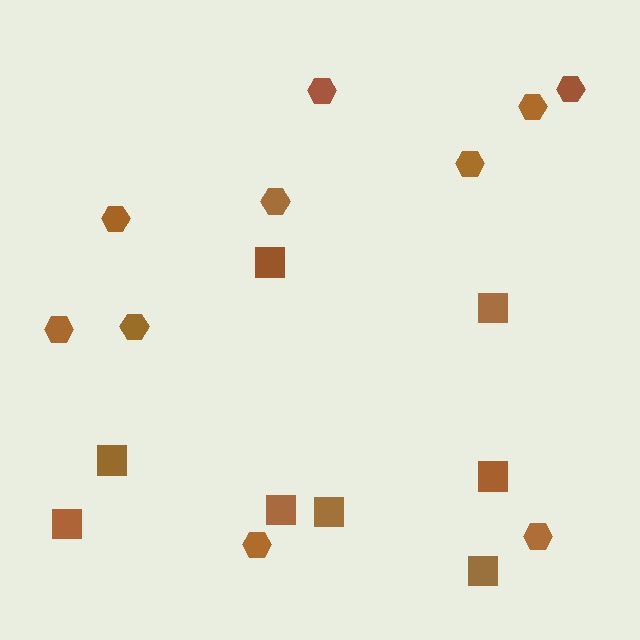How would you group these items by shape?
There are 2 groups: one group of hexagons (10) and one group of squares (8).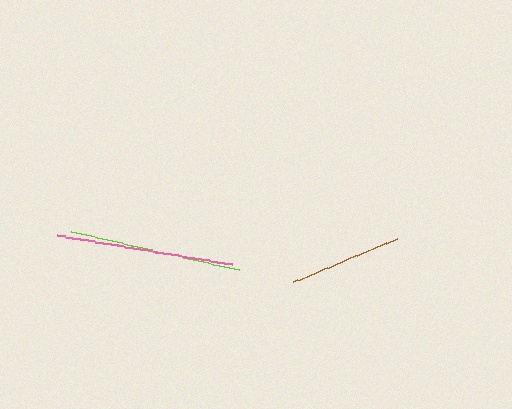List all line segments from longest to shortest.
From longest to shortest: pink, lime, brown.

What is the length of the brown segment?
The brown segment is approximately 112 pixels long.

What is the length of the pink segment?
The pink segment is approximately 178 pixels long.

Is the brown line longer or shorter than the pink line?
The pink line is longer than the brown line.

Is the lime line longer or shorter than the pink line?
The pink line is longer than the lime line.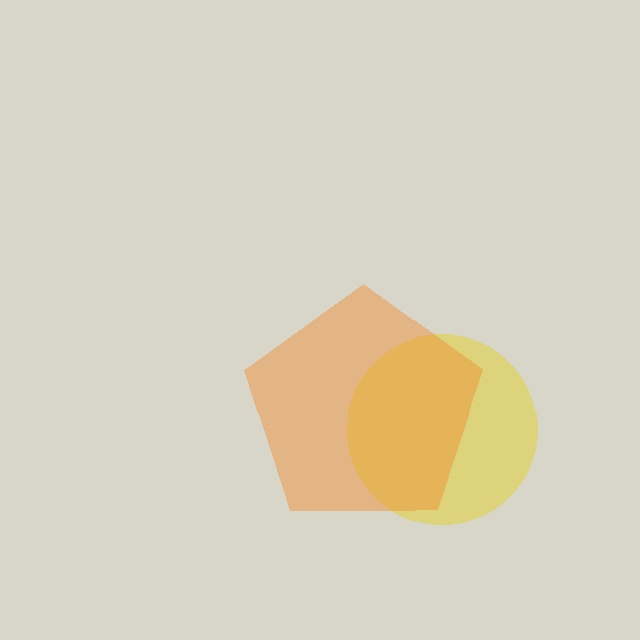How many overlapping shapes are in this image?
There are 2 overlapping shapes in the image.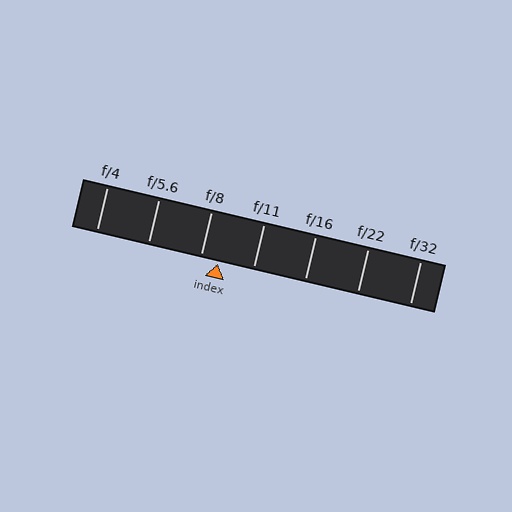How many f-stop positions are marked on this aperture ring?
There are 7 f-stop positions marked.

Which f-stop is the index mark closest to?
The index mark is closest to f/8.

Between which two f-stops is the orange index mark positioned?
The index mark is between f/8 and f/11.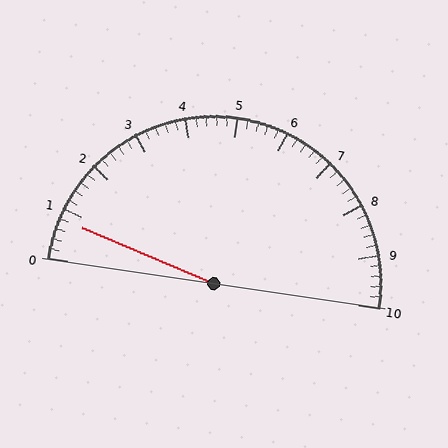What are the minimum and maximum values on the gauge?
The gauge ranges from 0 to 10.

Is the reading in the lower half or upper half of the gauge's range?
The reading is in the lower half of the range (0 to 10).